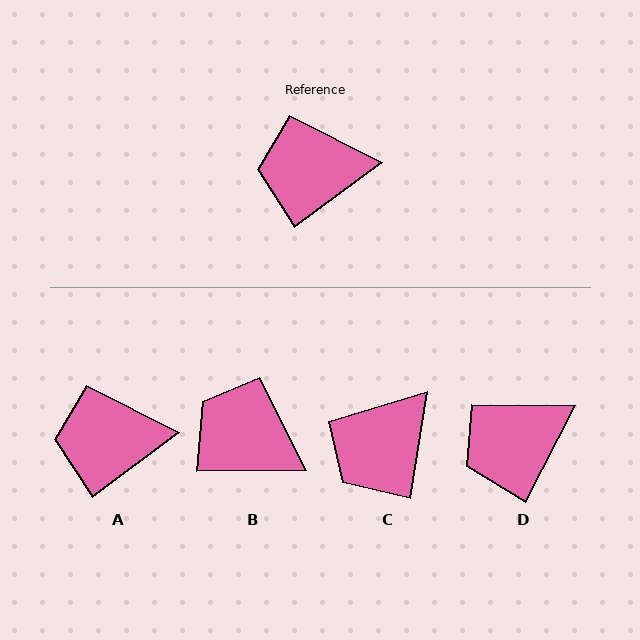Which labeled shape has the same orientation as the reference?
A.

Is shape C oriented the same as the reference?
No, it is off by about 44 degrees.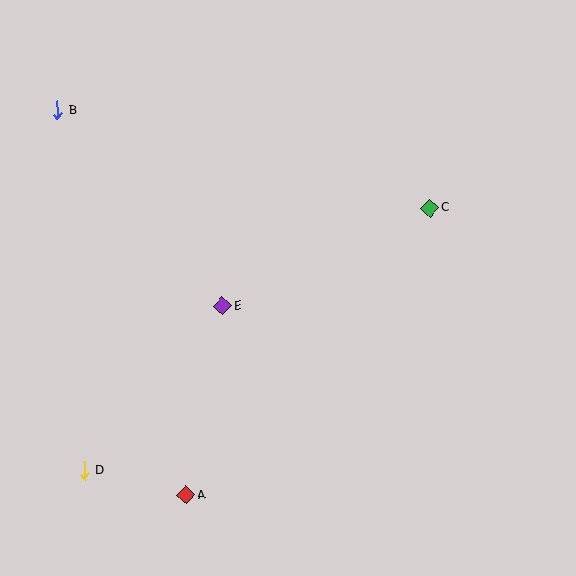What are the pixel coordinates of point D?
Point D is at (84, 470).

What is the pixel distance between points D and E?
The distance between D and E is 215 pixels.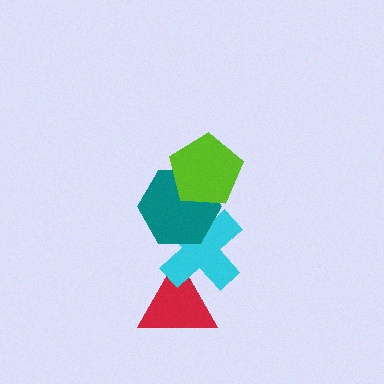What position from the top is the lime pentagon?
The lime pentagon is 1st from the top.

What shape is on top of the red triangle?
The cyan cross is on top of the red triangle.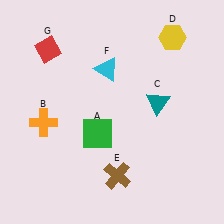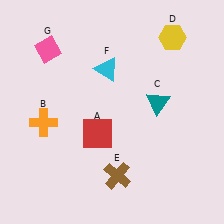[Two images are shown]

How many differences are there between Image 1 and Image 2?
There are 2 differences between the two images.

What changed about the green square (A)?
In Image 1, A is green. In Image 2, it changed to red.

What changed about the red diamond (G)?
In Image 1, G is red. In Image 2, it changed to pink.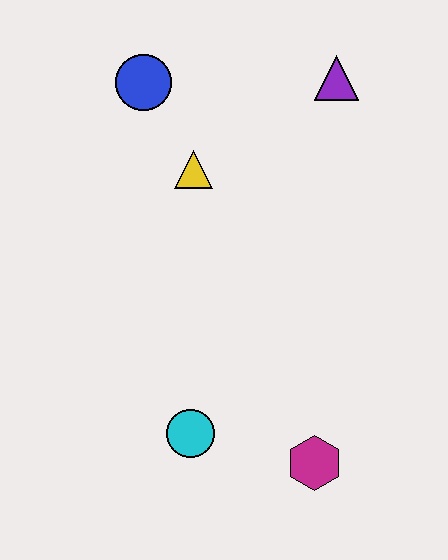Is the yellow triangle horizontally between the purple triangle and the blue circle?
Yes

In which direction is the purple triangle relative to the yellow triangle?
The purple triangle is to the right of the yellow triangle.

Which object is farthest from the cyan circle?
The purple triangle is farthest from the cyan circle.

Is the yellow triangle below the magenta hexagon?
No